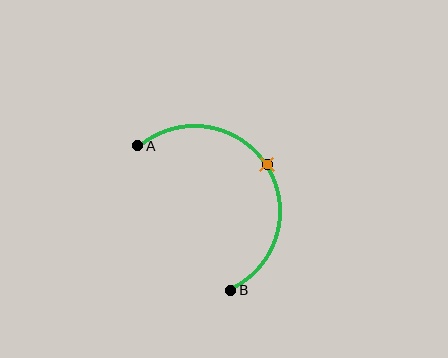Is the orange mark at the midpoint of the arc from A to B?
Yes. The orange mark lies on the arc at equal arc-length from both A and B — it is the arc midpoint.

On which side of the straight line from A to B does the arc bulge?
The arc bulges to the right of the straight line connecting A and B.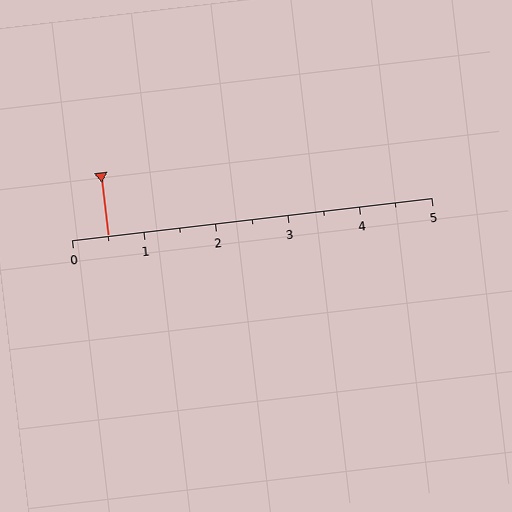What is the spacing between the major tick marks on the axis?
The major ticks are spaced 1 apart.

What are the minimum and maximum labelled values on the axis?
The axis runs from 0 to 5.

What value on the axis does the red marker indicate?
The marker indicates approximately 0.5.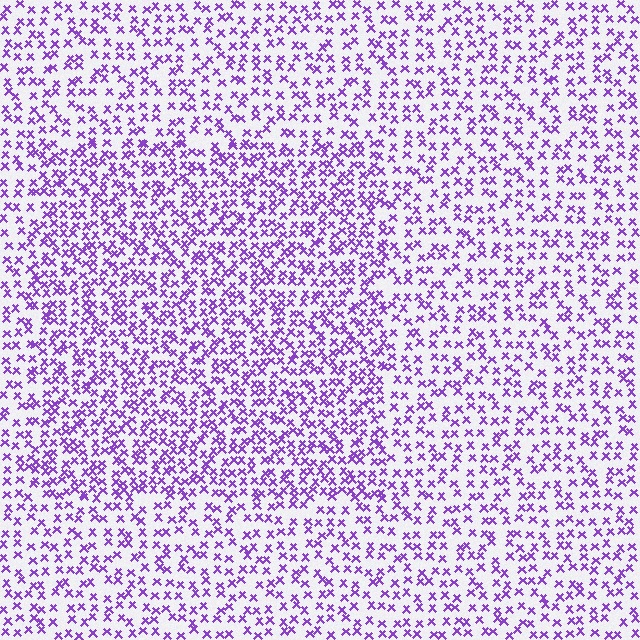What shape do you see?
I see a rectangle.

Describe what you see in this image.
The image contains small purple elements arranged at two different densities. A rectangle-shaped region is visible where the elements are more densely packed than the surrounding area.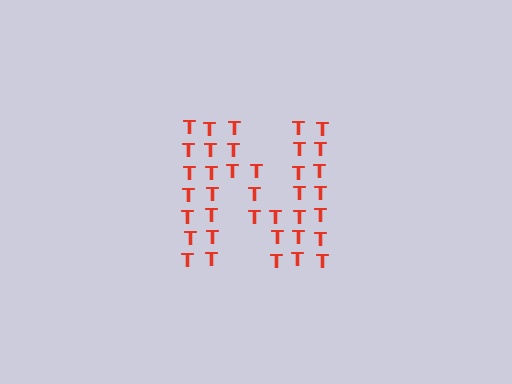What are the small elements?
The small elements are letter T's.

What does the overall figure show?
The overall figure shows the letter N.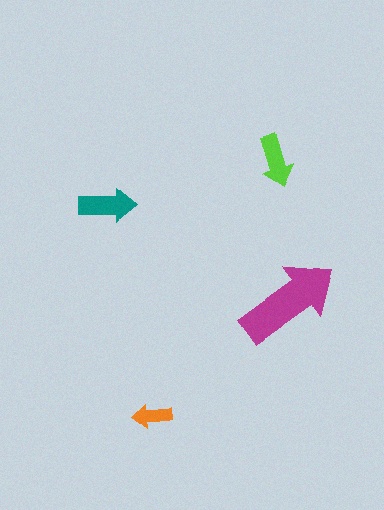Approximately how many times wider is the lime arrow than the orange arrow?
About 1.5 times wider.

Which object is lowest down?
The orange arrow is bottommost.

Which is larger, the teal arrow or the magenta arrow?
The magenta one.